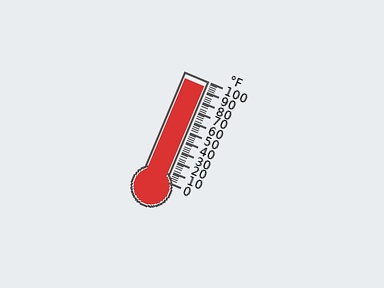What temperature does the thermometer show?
The thermometer shows approximately 94°F.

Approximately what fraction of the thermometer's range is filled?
The thermometer is filled to approximately 95% of its range.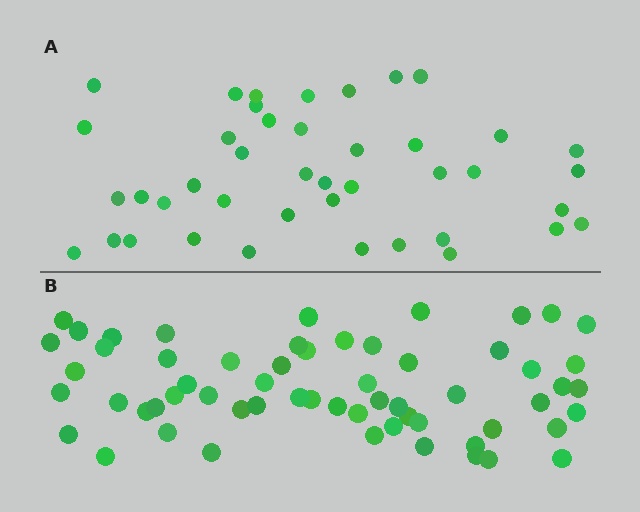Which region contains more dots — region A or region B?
Region B (the bottom region) has more dots.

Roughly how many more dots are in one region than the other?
Region B has approximately 20 more dots than region A.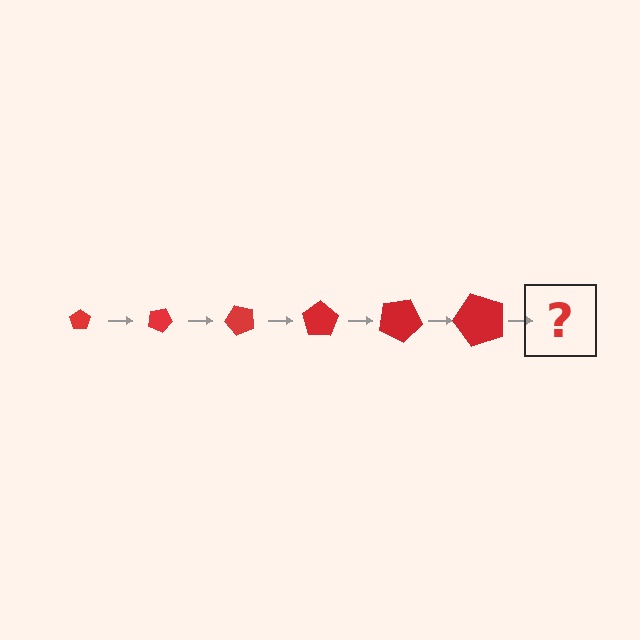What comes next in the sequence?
The next element should be a pentagon, larger than the previous one and rotated 150 degrees from the start.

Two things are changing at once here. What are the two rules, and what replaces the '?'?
The two rules are that the pentagon grows larger each step and it rotates 25 degrees each step. The '?' should be a pentagon, larger than the previous one and rotated 150 degrees from the start.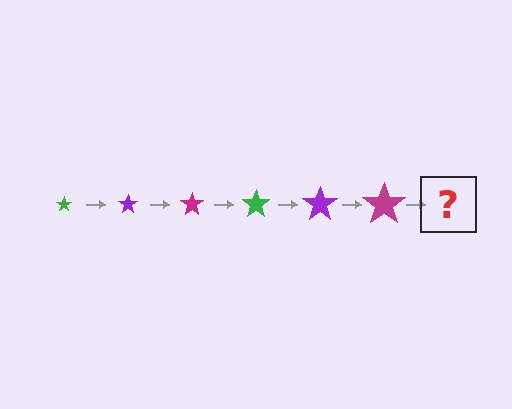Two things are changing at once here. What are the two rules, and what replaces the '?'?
The two rules are that the star grows larger each step and the color cycles through green, purple, and magenta. The '?' should be a green star, larger than the previous one.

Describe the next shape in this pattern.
It should be a green star, larger than the previous one.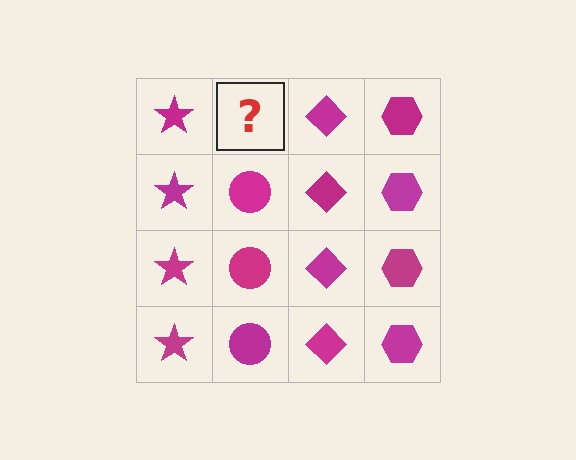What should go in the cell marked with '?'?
The missing cell should contain a magenta circle.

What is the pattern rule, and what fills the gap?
The rule is that each column has a consistent shape. The gap should be filled with a magenta circle.